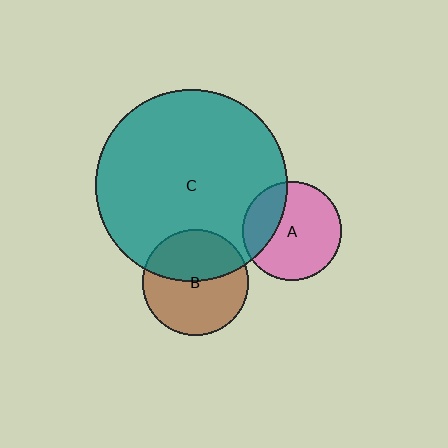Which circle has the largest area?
Circle C (teal).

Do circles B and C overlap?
Yes.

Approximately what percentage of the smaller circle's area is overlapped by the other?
Approximately 45%.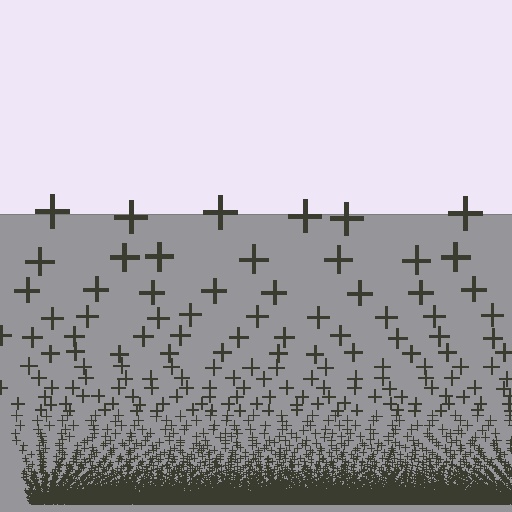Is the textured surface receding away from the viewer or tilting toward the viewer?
The surface appears to tilt toward the viewer. Texture elements get larger and sparser toward the top.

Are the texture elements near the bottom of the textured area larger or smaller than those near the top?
Smaller. The gradient is inverted — elements near the bottom are smaller and denser.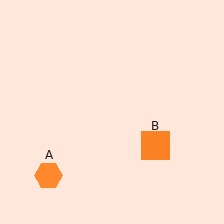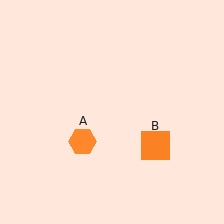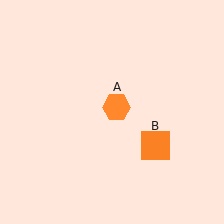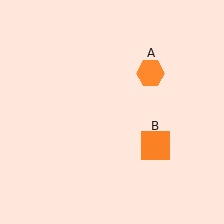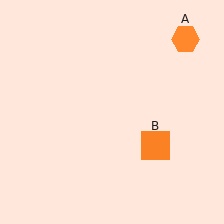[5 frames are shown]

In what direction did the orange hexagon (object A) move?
The orange hexagon (object A) moved up and to the right.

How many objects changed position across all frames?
1 object changed position: orange hexagon (object A).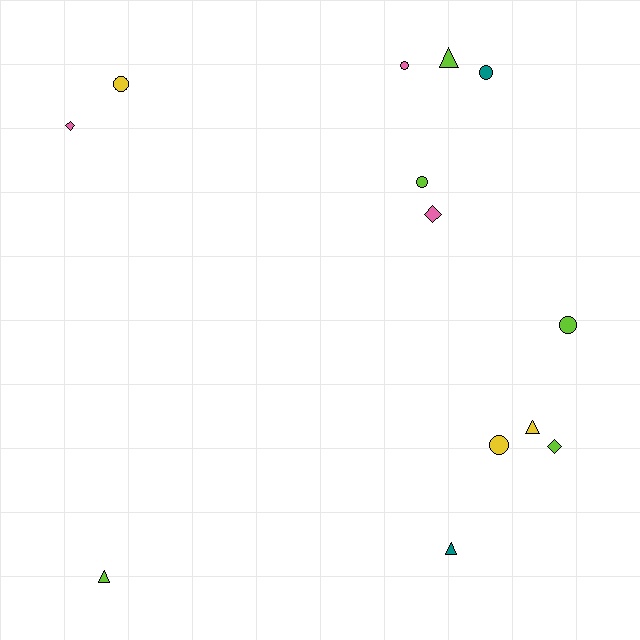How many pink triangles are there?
There are no pink triangles.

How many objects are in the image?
There are 13 objects.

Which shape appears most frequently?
Circle, with 6 objects.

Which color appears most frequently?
Lime, with 5 objects.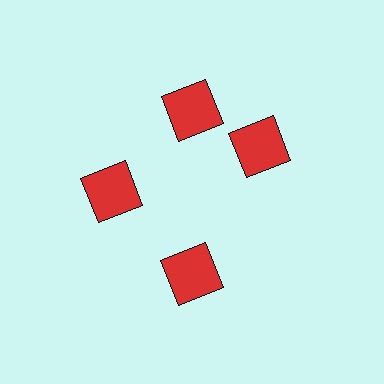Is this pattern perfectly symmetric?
No. The 4 red squares are arranged in a ring, but one element near the 3 o'clock position is rotated out of alignment along the ring, breaking the 4-fold rotational symmetry.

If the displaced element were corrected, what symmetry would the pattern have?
It would have 4-fold rotational symmetry — the pattern would map onto itself every 90 degrees.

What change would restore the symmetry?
The symmetry would be restored by rotating it back into even spacing with its neighbors so that all 4 squares sit at equal angles and equal distance from the center.